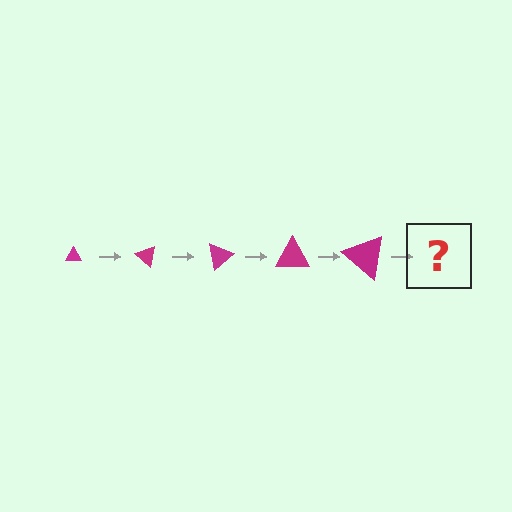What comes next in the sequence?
The next element should be a triangle, larger than the previous one and rotated 200 degrees from the start.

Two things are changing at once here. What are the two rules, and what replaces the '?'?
The two rules are that the triangle grows larger each step and it rotates 40 degrees each step. The '?' should be a triangle, larger than the previous one and rotated 200 degrees from the start.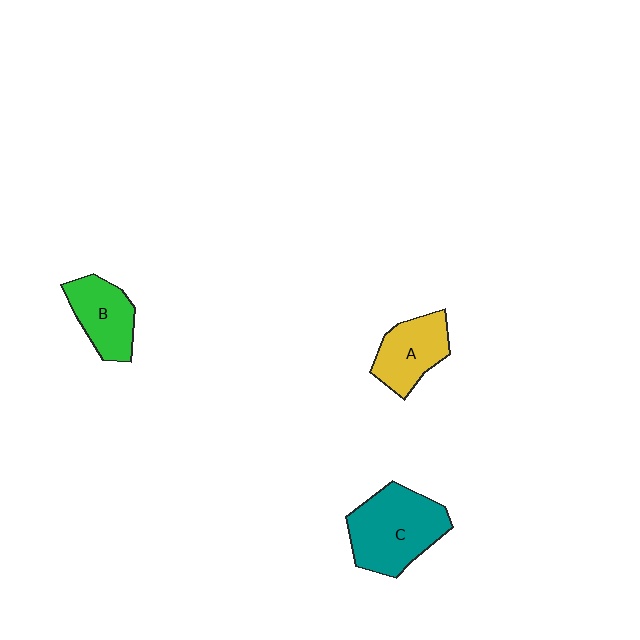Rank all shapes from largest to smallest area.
From largest to smallest: C (teal), A (yellow), B (green).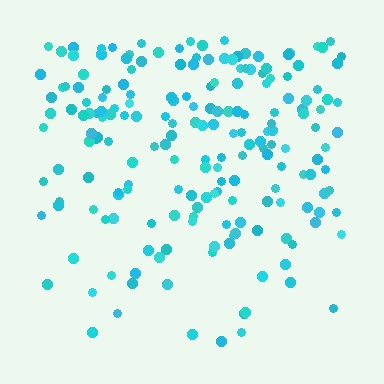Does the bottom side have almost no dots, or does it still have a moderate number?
Still a moderate number, just noticeably fewer than the top.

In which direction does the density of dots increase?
From bottom to top, with the top side densest.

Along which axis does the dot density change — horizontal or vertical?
Vertical.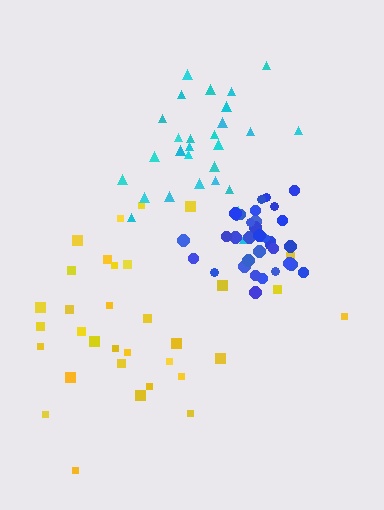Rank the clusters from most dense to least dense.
blue, cyan, yellow.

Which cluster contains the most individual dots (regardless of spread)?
Blue (34).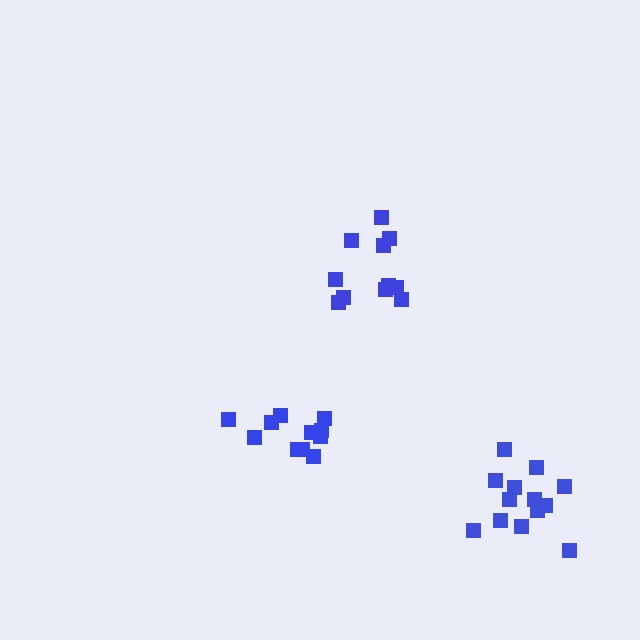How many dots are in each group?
Group 1: 11 dots, Group 2: 13 dots, Group 3: 11 dots (35 total).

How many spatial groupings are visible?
There are 3 spatial groupings.